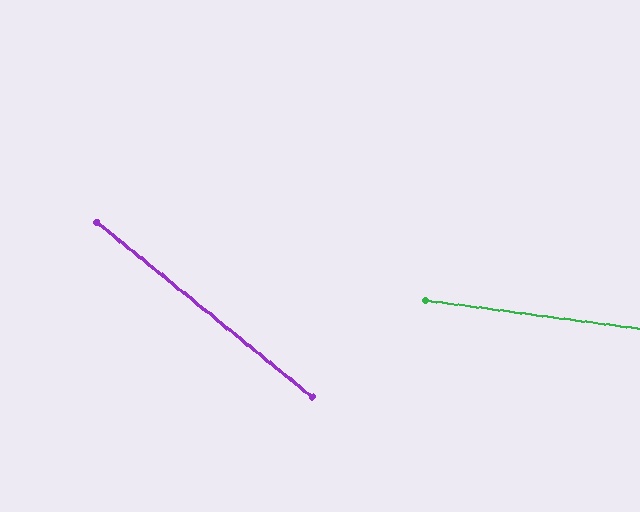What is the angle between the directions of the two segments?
Approximately 31 degrees.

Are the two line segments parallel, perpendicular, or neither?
Neither parallel nor perpendicular — they differ by about 31°.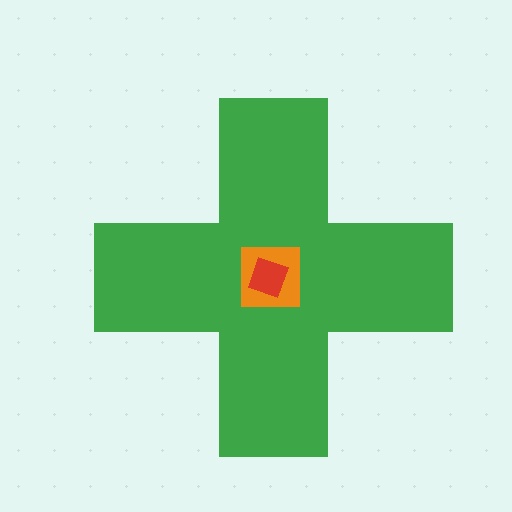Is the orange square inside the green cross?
Yes.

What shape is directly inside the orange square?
The red diamond.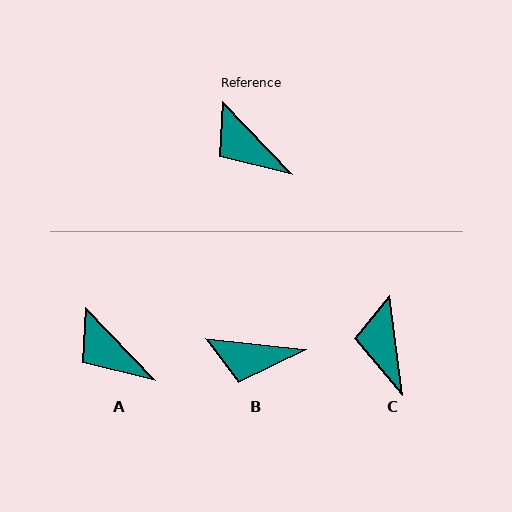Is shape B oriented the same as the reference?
No, it is off by about 40 degrees.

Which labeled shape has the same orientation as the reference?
A.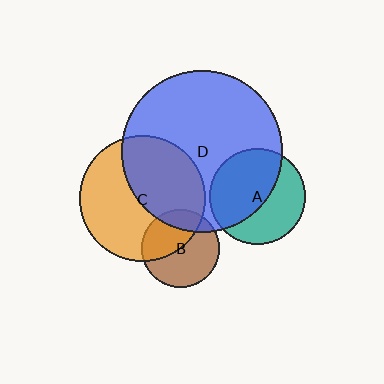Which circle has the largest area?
Circle D (blue).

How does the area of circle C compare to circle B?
Approximately 2.6 times.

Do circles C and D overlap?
Yes.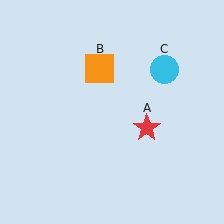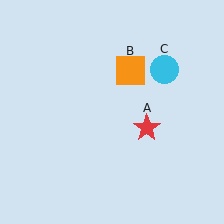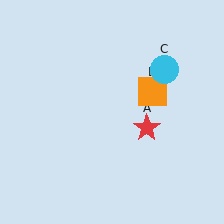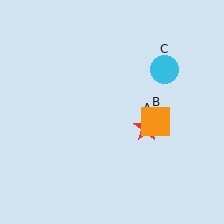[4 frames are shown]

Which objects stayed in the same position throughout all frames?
Red star (object A) and cyan circle (object C) remained stationary.